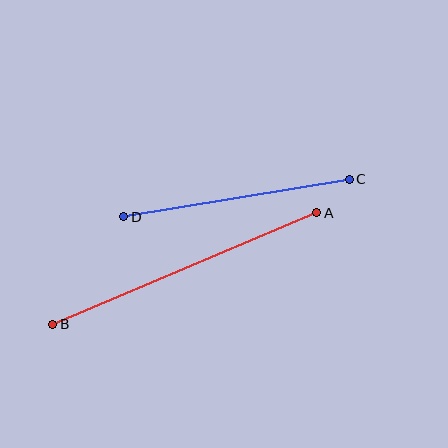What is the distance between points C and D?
The distance is approximately 229 pixels.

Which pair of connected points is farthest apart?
Points A and B are farthest apart.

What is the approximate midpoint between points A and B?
The midpoint is at approximately (185, 269) pixels.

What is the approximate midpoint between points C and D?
The midpoint is at approximately (237, 198) pixels.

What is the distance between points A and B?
The distance is approximately 286 pixels.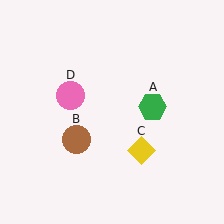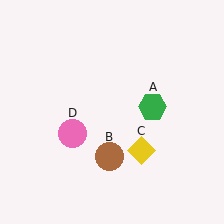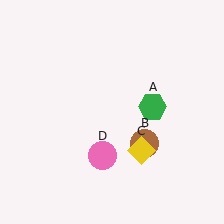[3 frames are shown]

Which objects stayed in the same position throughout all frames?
Green hexagon (object A) and yellow diamond (object C) remained stationary.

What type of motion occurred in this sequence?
The brown circle (object B), pink circle (object D) rotated counterclockwise around the center of the scene.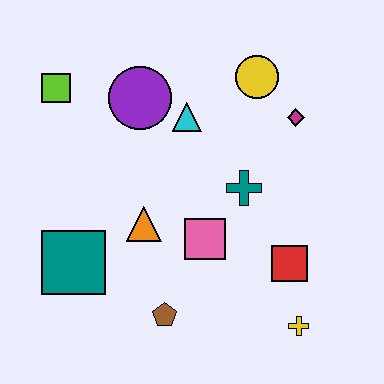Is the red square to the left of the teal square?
No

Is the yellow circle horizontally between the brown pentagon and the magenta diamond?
Yes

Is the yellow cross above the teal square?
No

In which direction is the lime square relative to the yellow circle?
The lime square is to the left of the yellow circle.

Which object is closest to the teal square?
The orange triangle is closest to the teal square.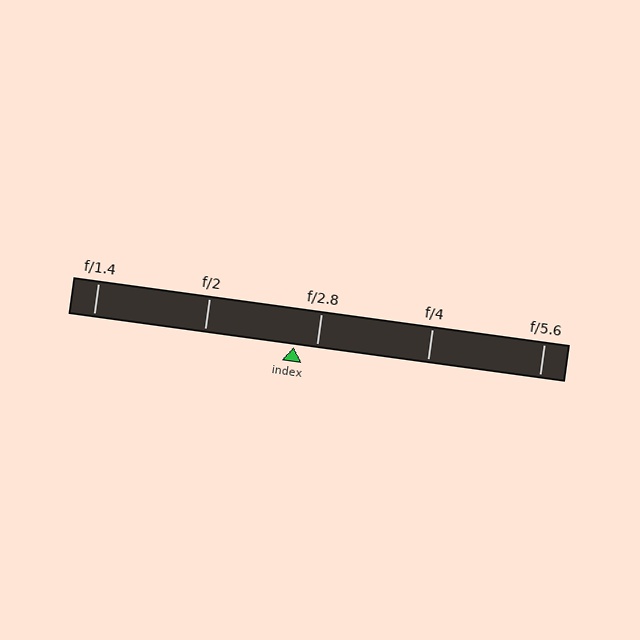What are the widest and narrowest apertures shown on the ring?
The widest aperture shown is f/1.4 and the narrowest is f/5.6.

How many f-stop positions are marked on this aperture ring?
There are 5 f-stop positions marked.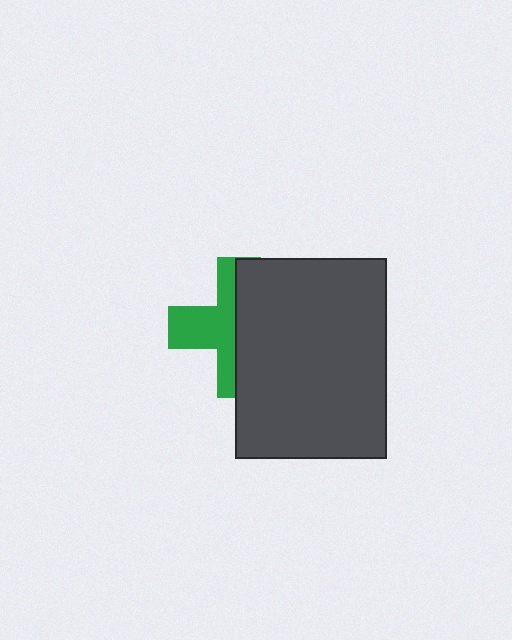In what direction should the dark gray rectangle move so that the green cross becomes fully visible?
The dark gray rectangle should move right. That is the shortest direction to clear the overlap and leave the green cross fully visible.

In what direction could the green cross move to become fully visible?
The green cross could move left. That would shift it out from behind the dark gray rectangle entirely.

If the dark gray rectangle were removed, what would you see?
You would see the complete green cross.